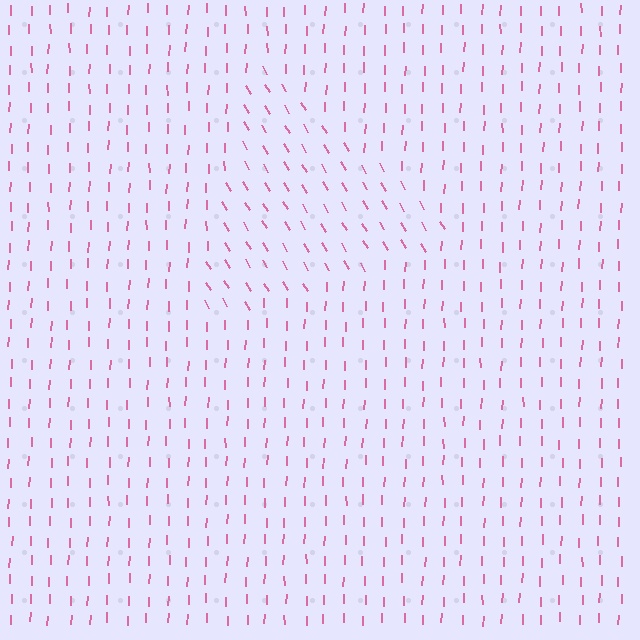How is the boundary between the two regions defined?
The boundary is defined purely by a change in line orientation (approximately 33 degrees difference). All lines are the same color and thickness.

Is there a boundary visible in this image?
Yes, there is a texture boundary formed by a change in line orientation.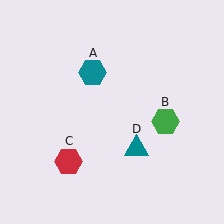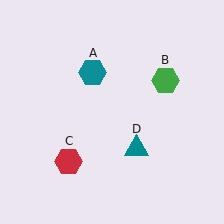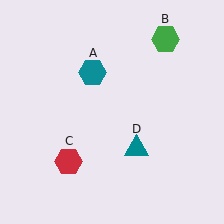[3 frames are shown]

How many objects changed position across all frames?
1 object changed position: green hexagon (object B).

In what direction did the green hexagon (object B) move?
The green hexagon (object B) moved up.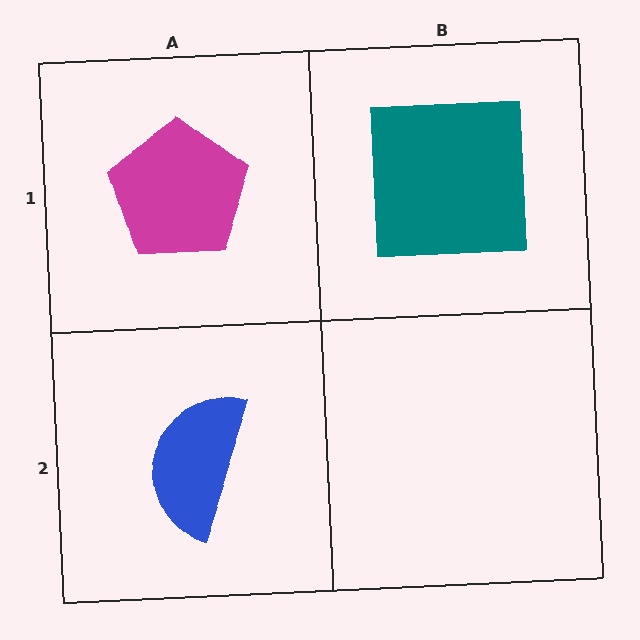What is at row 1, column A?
A magenta pentagon.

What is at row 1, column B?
A teal square.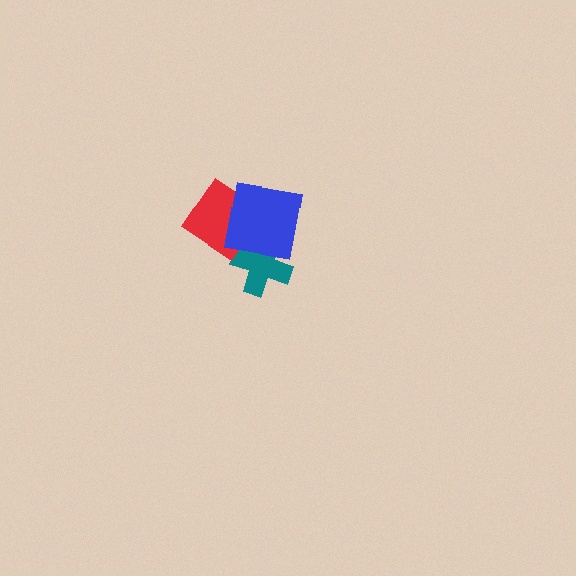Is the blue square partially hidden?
No, no other shape covers it.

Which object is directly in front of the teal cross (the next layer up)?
The red diamond is directly in front of the teal cross.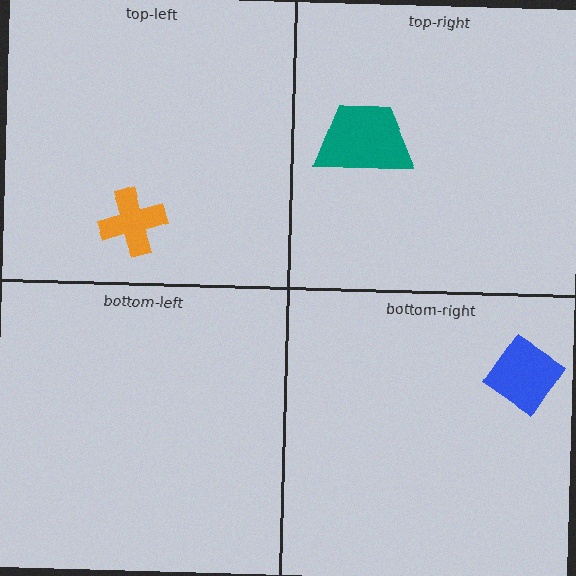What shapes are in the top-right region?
The teal trapezoid.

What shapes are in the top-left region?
The orange cross.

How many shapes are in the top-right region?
1.